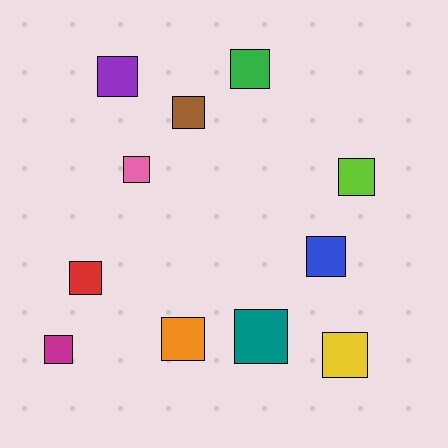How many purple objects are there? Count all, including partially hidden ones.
There is 1 purple object.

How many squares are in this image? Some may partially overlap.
There are 11 squares.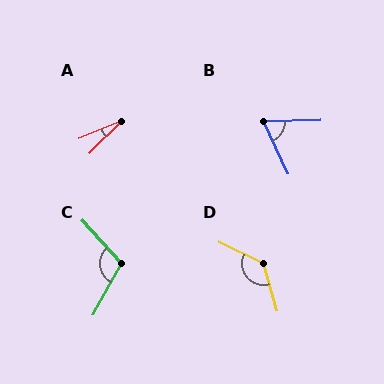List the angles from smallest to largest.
A (24°), B (67°), C (108°), D (131°).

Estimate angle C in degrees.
Approximately 108 degrees.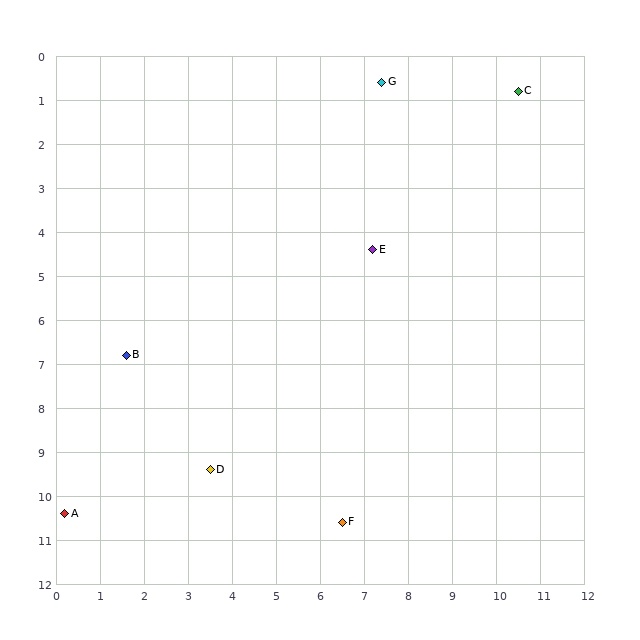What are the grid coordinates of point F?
Point F is at approximately (6.5, 10.6).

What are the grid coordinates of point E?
Point E is at approximately (7.2, 4.4).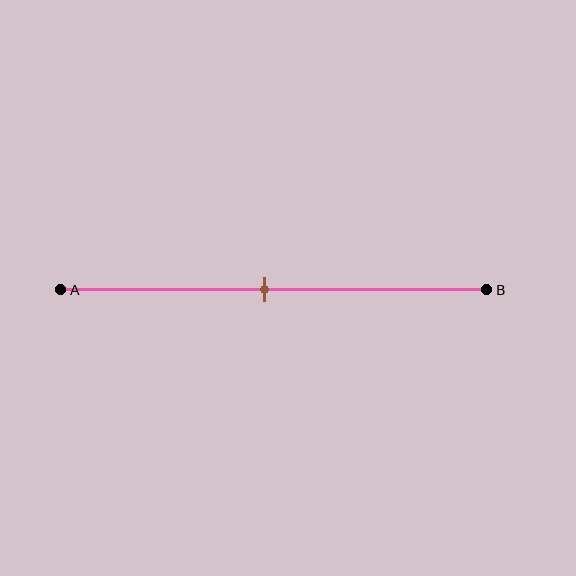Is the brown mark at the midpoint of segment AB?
Yes, the mark is approximately at the midpoint.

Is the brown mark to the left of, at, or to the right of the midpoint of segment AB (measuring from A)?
The brown mark is approximately at the midpoint of segment AB.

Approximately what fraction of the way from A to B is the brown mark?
The brown mark is approximately 50% of the way from A to B.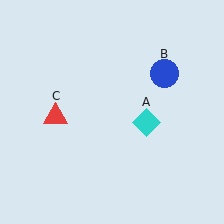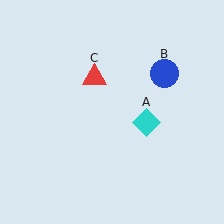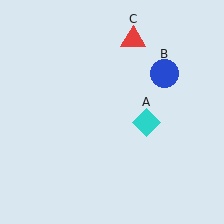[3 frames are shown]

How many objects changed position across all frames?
1 object changed position: red triangle (object C).